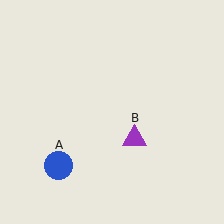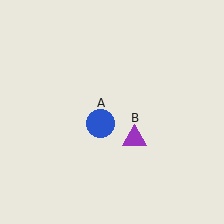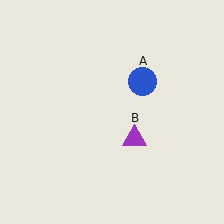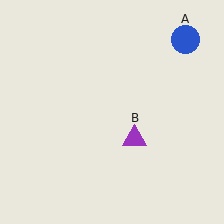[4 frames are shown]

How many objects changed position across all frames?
1 object changed position: blue circle (object A).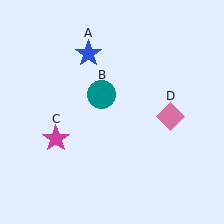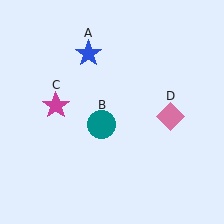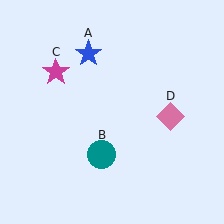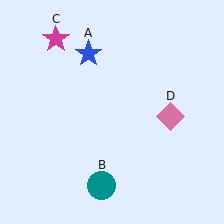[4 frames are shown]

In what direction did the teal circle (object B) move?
The teal circle (object B) moved down.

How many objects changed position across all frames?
2 objects changed position: teal circle (object B), magenta star (object C).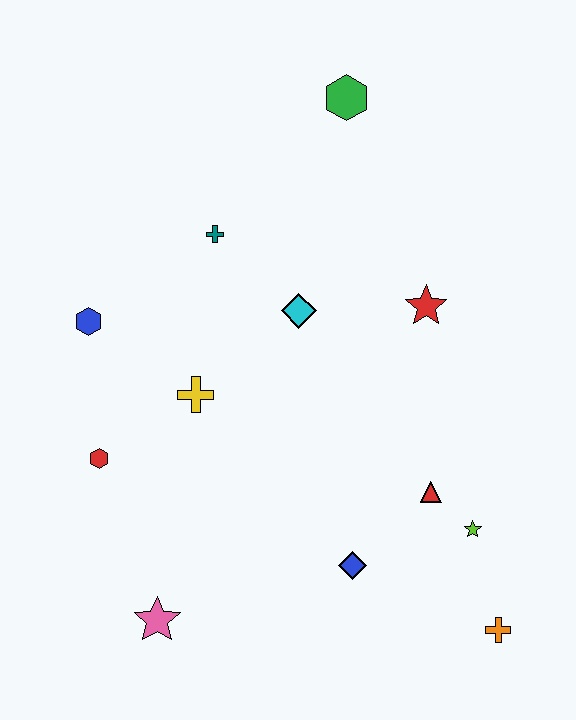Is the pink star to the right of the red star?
No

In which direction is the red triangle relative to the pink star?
The red triangle is to the right of the pink star.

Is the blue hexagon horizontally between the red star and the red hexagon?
No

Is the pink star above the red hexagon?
No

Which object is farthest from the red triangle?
The green hexagon is farthest from the red triangle.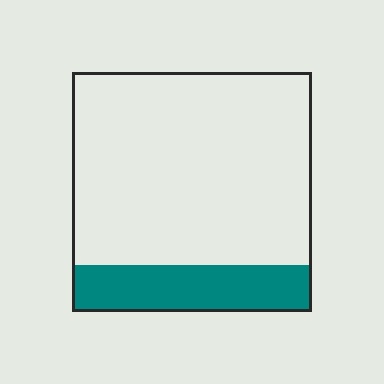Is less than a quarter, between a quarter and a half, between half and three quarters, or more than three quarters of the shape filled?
Less than a quarter.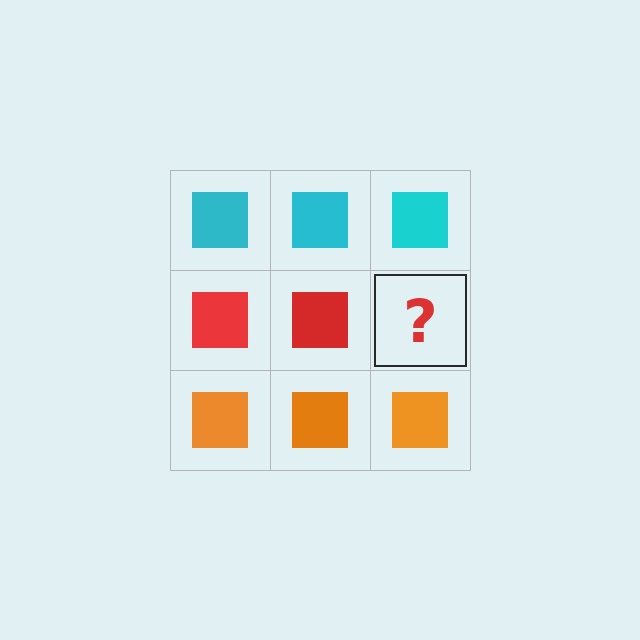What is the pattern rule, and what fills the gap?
The rule is that each row has a consistent color. The gap should be filled with a red square.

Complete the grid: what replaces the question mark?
The question mark should be replaced with a red square.